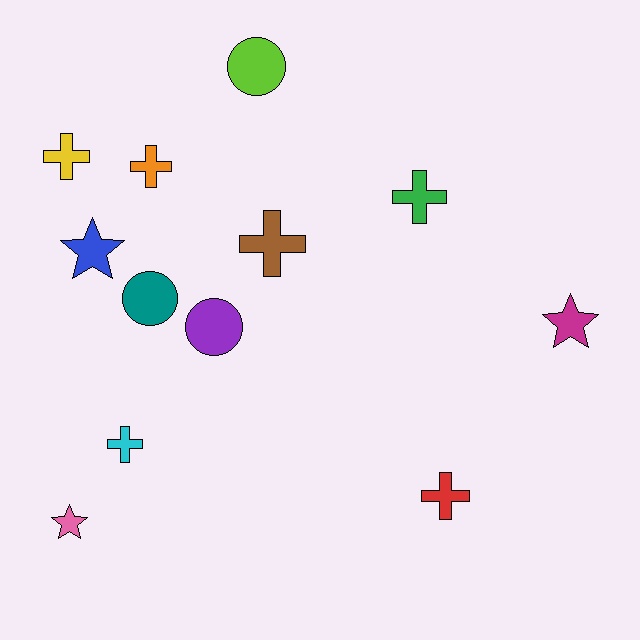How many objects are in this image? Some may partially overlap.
There are 12 objects.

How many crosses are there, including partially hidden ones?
There are 6 crosses.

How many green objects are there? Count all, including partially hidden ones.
There is 1 green object.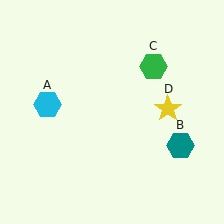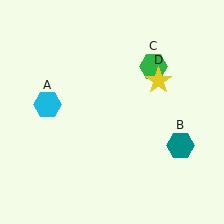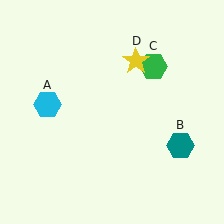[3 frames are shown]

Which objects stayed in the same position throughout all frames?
Cyan hexagon (object A) and teal hexagon (object B) and green hexagon (object C) remained stationary.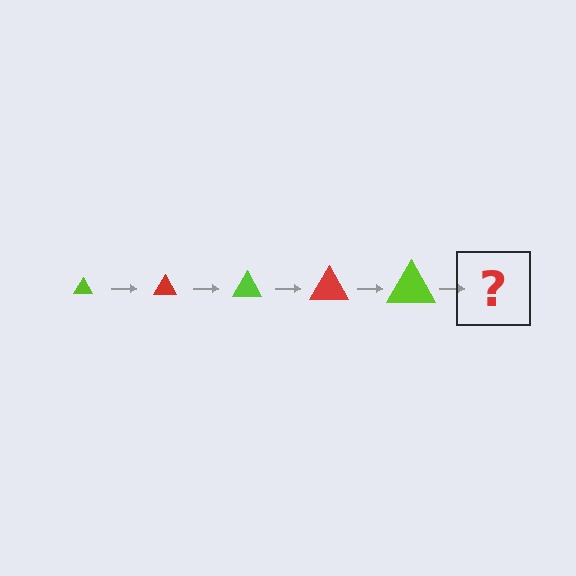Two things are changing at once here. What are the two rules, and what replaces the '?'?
The two rules are that the triangle grows larger each step and the color cycles through lime and red. The '?' should be a red triangle, larger than the previous one.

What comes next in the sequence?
The next element should be a red triangle, larger than the previous one.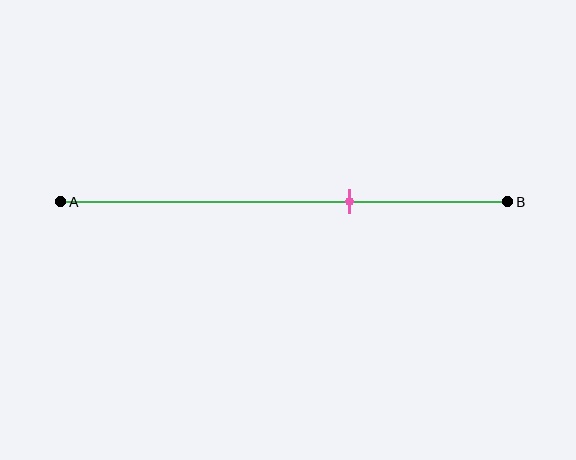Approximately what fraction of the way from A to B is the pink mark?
The pink mark is approximately 65% of the way from A to B.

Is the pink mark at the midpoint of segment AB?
No, the mark is at about 65% from A, not at the 50% midpoint.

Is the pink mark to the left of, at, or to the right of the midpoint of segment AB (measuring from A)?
The pink mark is to the right of the midpoint of segment AB.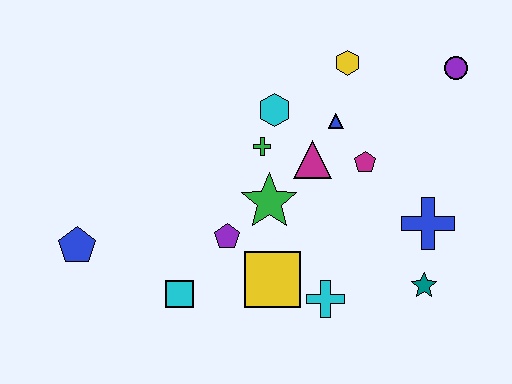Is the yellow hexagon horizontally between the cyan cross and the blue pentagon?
No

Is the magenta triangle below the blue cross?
No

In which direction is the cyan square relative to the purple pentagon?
The cyan square is below the purple pentagon.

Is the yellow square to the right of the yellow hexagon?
No